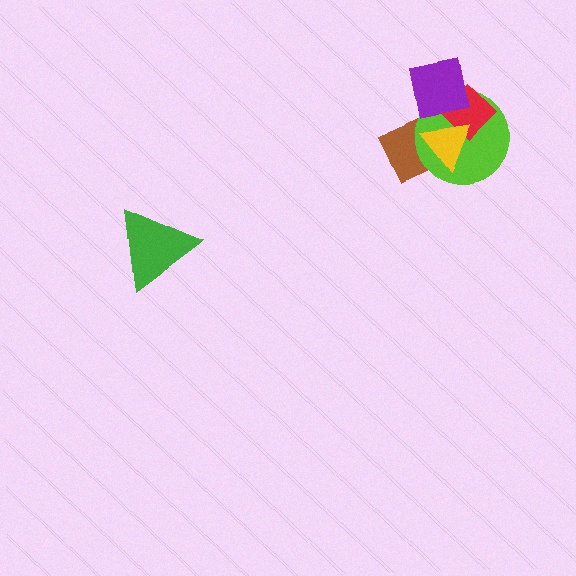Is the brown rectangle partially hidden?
Yes, it is partially covered by another shape.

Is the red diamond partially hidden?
Yes, it is partially covered by another shape.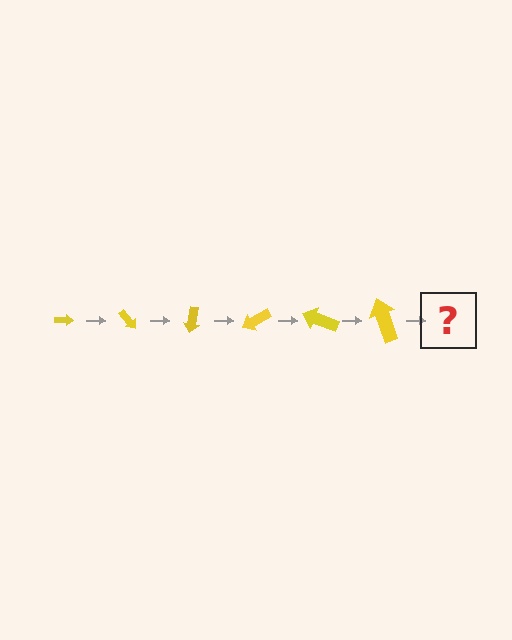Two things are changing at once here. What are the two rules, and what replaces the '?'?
The two rules are that the arrow grows larger each step and it rotates 50 degrees each step. The '?' should be an arrow, larger than the previous one and rotated 300 degrees from the start.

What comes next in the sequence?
The next element should be an arrow, larger than the previous one and rotated 300 degrees from the start.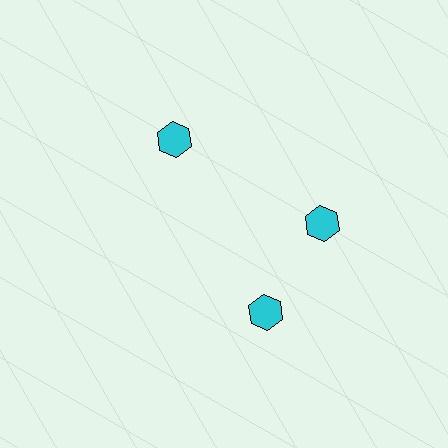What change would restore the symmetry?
The symmetry would be restored by rotating it back into even spacing with its neighbors so that all 3 hexagons sit at equal angles and equal distance from the center.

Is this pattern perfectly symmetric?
No. The 3 cyan hexagons are arranged in a ring, but one element near the 7 o'clock position is rotated out of alignment along the ring, breaking the 3-fold rotational symmetry.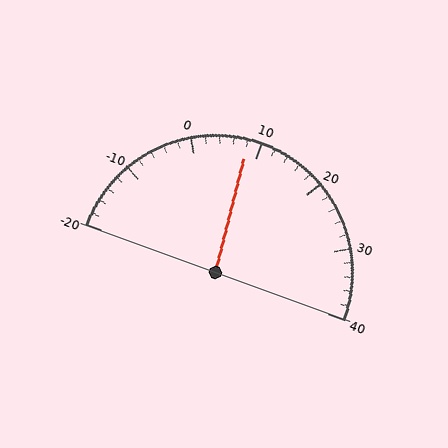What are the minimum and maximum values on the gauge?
The gauge ranges from -20 to 40.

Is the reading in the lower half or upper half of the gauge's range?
The reading is in the lower half of the range (-20 to 40).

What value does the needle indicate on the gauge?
The needle indicates approximately 8.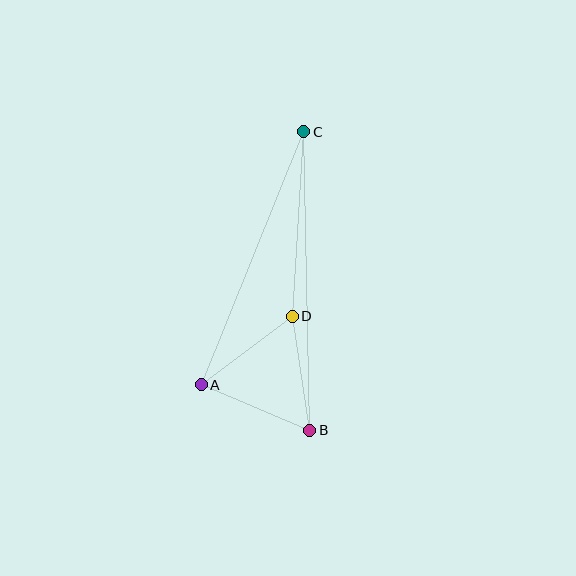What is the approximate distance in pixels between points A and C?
The distance between A and C is approximately 273 pixels.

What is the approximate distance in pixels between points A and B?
The distance between A and B is approximately 118 pixels.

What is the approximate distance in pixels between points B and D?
The distance between B and D is approximately 116 pixels.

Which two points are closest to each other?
Points A and D are closest to each other.